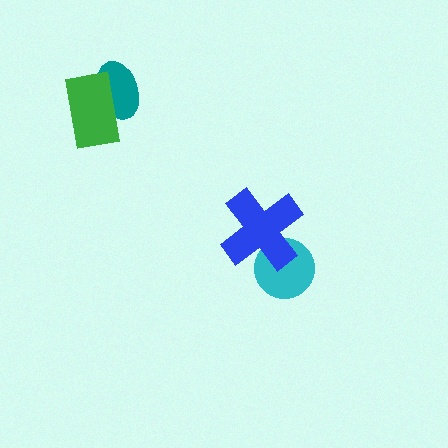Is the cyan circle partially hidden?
Yes, it is partially covered by another shape.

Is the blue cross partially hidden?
No, no other shape covers it.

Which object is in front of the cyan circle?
The blue cross is in front of the cyan circle.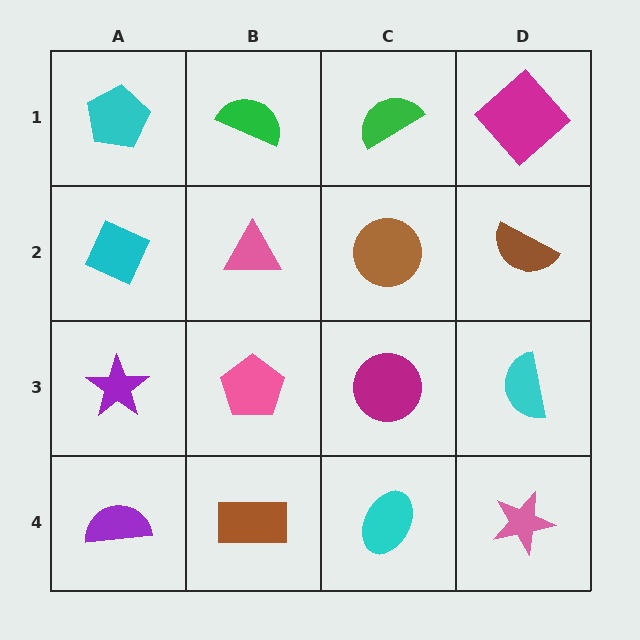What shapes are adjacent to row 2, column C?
A green semicircle (row 1, column C), a magenta circle (row 3, column C), a pink triangle (row 2, column B), a brown semicircle (row 2, column D).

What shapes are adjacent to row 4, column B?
A pink pentagon (row 3, column B), a purple semicircle (row 4, column A), a cyan ellipse (row 4, column C).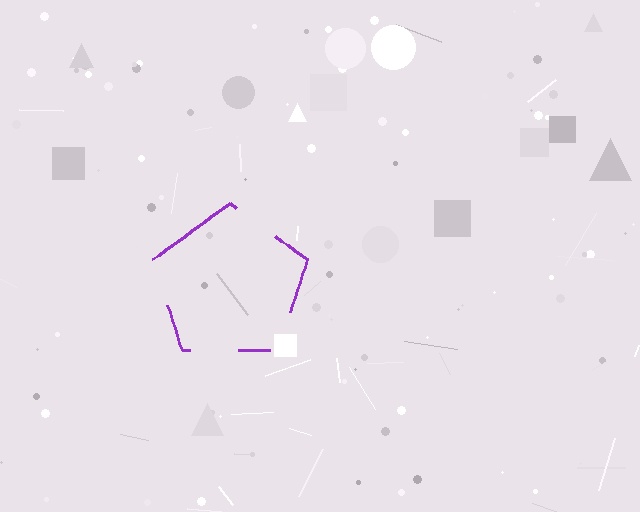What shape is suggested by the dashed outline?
The dashed outline suggests a pentagon.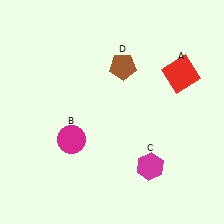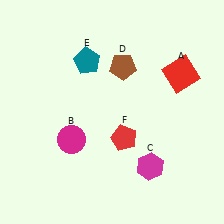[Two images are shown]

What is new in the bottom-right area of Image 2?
A red pentagon (F) was added in the bottom-right area of Image 2.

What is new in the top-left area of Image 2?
A teal pentagon (E) was added in the top-left area of Image 2.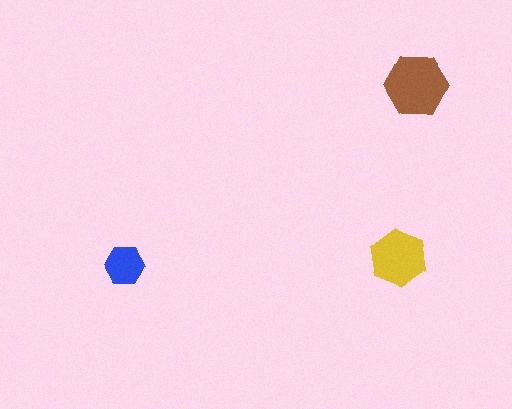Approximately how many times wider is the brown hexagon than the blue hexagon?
About 1.5 times wider.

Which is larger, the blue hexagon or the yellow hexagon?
The yellow one.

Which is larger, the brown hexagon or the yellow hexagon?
The brown one.